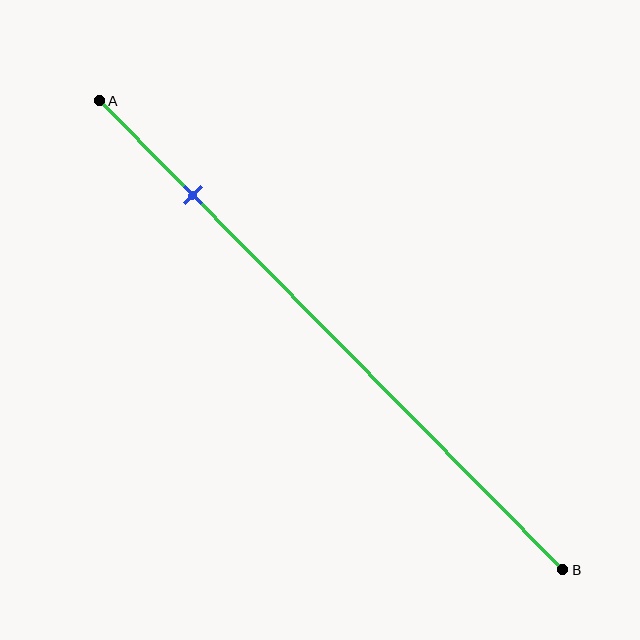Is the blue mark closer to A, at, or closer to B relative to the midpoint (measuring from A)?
The blue mark is closer to point A than the midpoint of segment AB.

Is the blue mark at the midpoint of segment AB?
No, the mark is at about 20% from A, not at the 50% midpoint.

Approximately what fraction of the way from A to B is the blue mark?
The blue mark is approximately 20% of the way from A to B.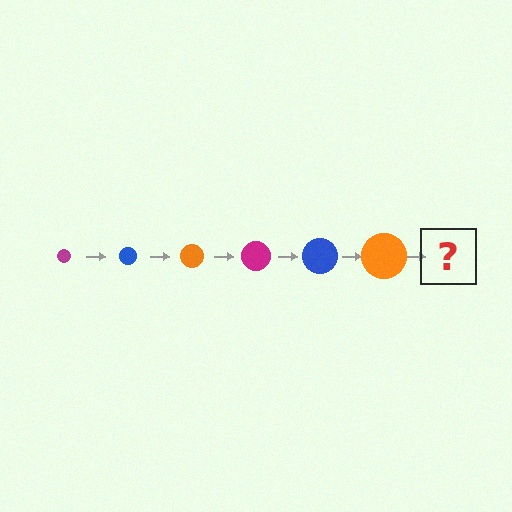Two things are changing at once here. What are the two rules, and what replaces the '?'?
The two rules are that the circle grows larger each step and the color cycles through magenta, blue, and orange. The '?' should be a magenta circle, larger than the previous one.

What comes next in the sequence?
The next element should be a magenta circle, larger than the previous one.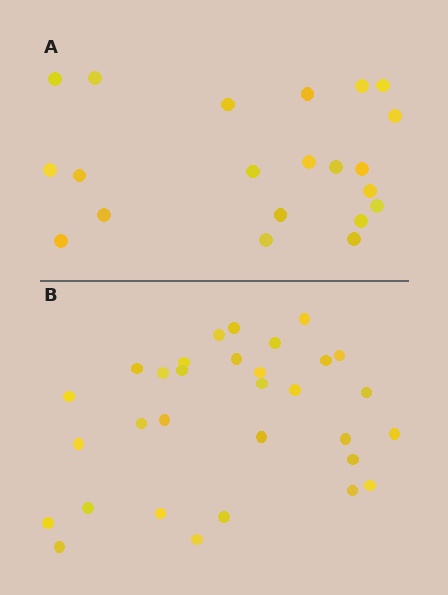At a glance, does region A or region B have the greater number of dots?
Region B (the bottom region) has more dots.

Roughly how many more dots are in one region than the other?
Region B has roughly 10 or so more dots than region A.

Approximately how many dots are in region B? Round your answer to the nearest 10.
About 30 dots. (The exact count is 31, which rounds to 30.)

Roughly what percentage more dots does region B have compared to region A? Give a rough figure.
About 50% more.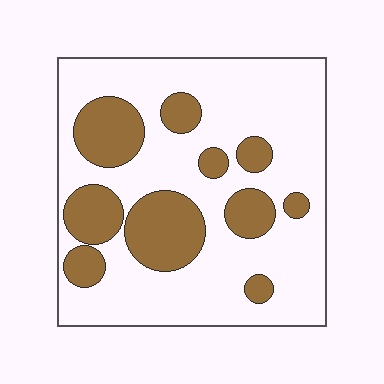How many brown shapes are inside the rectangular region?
10.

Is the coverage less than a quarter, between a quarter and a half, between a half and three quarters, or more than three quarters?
Between a quarter and a half.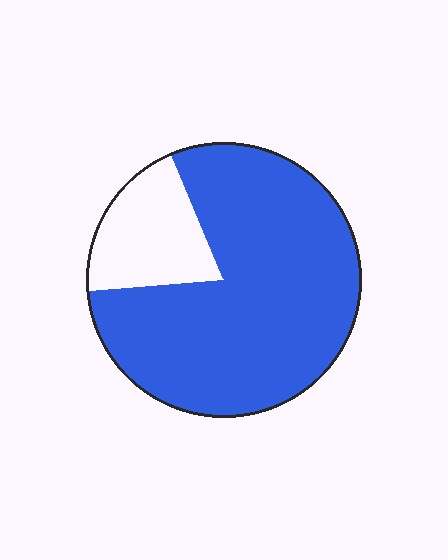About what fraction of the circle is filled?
About four fifths (4/5).